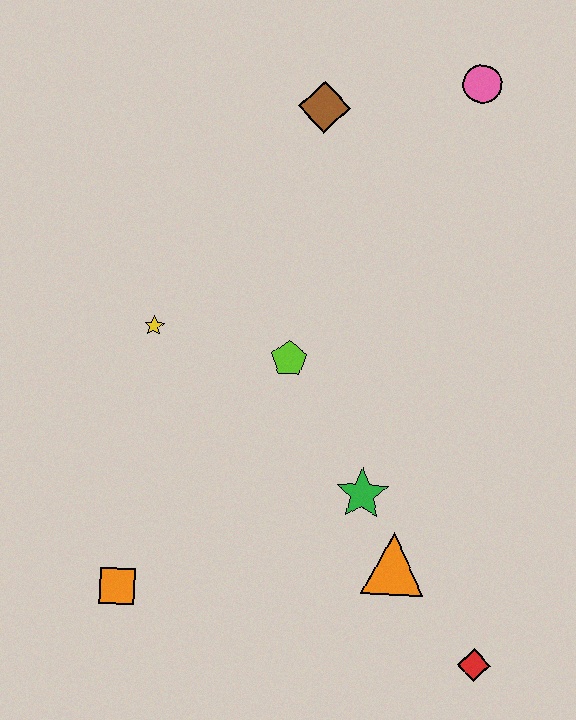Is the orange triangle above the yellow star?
No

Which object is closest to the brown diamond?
The pink circle is closest to the brown diamond.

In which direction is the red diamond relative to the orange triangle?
The red diamond is below the orange triangle.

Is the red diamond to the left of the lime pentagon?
No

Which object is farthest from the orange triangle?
The pink circle is farthest from the orange triangle.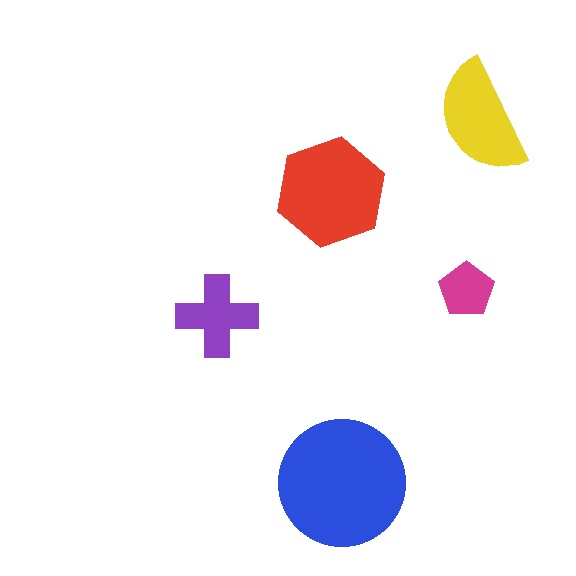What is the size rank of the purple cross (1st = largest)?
4th.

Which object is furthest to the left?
The purple cross is leftmost.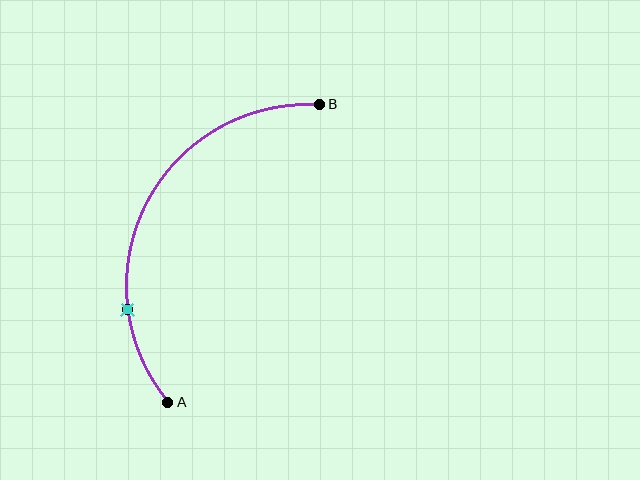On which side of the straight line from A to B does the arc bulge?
The arc bulges to the left of the straight line connecting A and B.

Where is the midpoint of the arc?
The arc midpoint is the point on the curve farthest from the straight line joining A and B. It sits to the left of that line.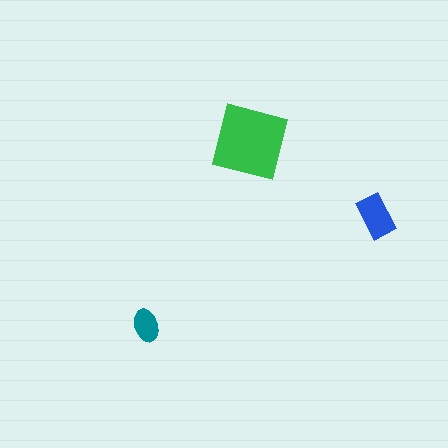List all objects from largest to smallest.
The green square, the blue rectangle, the teal ellipse.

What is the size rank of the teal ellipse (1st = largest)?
3rd.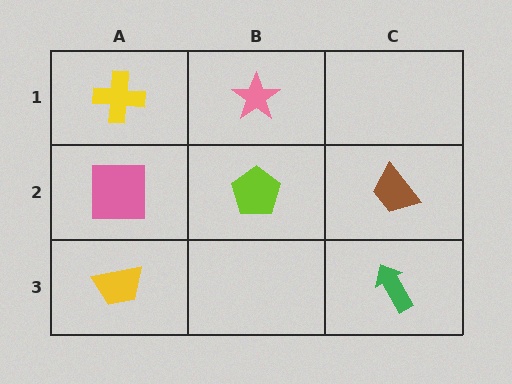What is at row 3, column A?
A yellow trapezoid.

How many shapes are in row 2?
3 shapes.